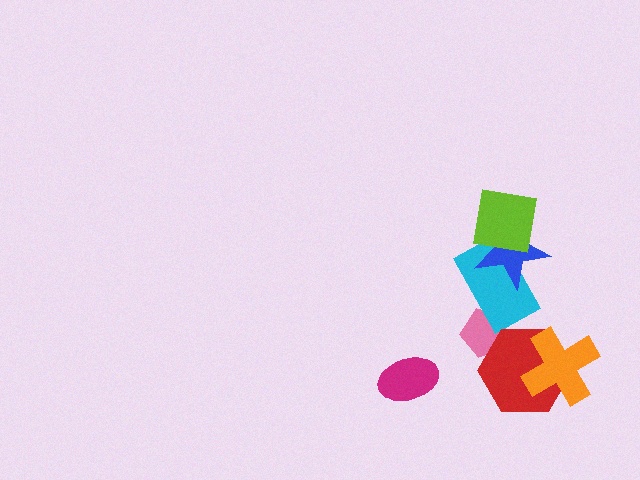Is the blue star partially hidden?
Yes, it is partially covered by another shape.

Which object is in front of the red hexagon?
The orange cross is in front of the red hexagon.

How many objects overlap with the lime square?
1 object overlaps with the lime square.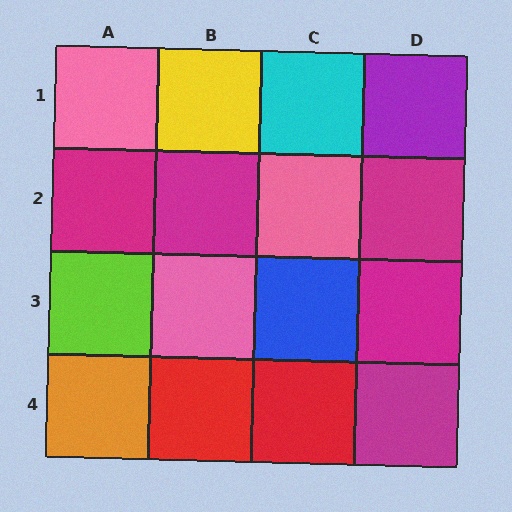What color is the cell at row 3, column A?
Lime.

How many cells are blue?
1 cell is blue.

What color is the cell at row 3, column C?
Blue.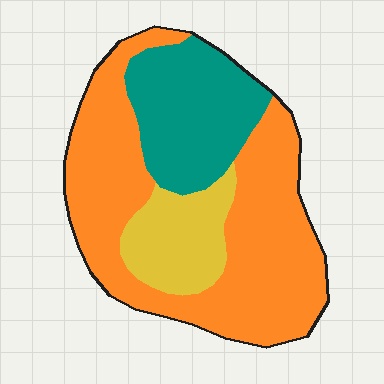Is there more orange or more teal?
Orange.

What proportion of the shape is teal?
Teal takes up about one quarter (1/4) of the shape.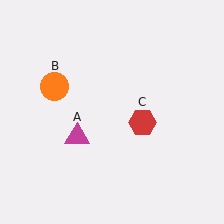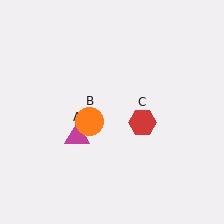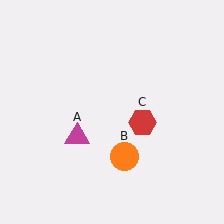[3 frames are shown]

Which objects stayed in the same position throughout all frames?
Magenta triangle (object A) and red hexagon (object C) remained stationary.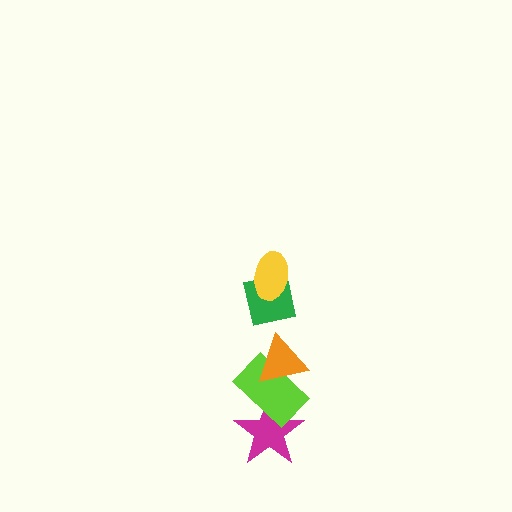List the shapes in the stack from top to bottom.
From top to bottom: the yellow ellipse, the green square, the orange triangle, the lime rectangle, the magenta star.